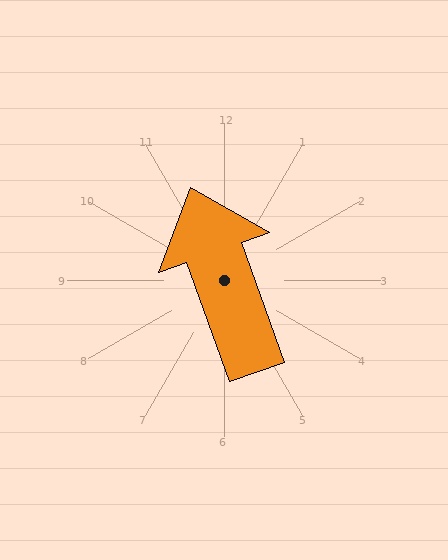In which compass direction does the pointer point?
North.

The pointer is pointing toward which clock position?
Roughly 11 o'clock.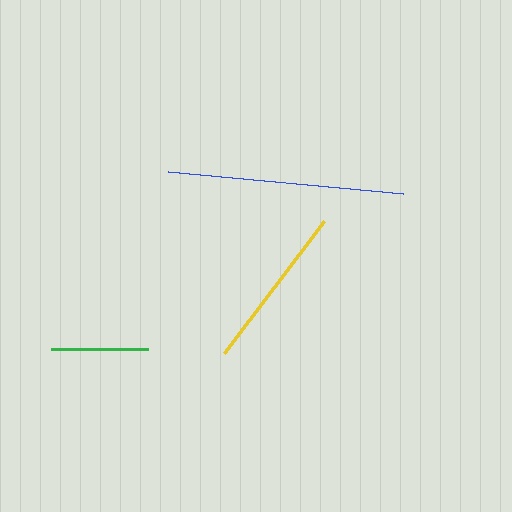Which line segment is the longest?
The blue line is the longest at approximately 237 pixels.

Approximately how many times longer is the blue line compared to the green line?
The blue line is approximately 2.4 times the length of the green line.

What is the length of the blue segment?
The blue segment is approximately 237 pixels long.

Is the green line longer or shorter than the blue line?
The blue line is longer than the green line.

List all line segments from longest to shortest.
From longest to shortest: blue, yellow, green.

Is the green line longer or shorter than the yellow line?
The yellow line is longer than the green line.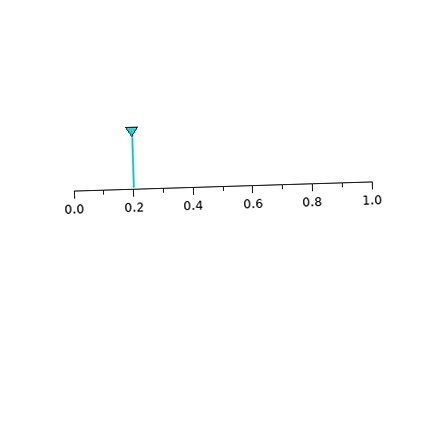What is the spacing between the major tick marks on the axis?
The major ticks are spaced 0.2 apart.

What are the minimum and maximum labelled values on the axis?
The axis runs from 0.0 to 1.0.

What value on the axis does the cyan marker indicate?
The marker indicates approximately 0.2.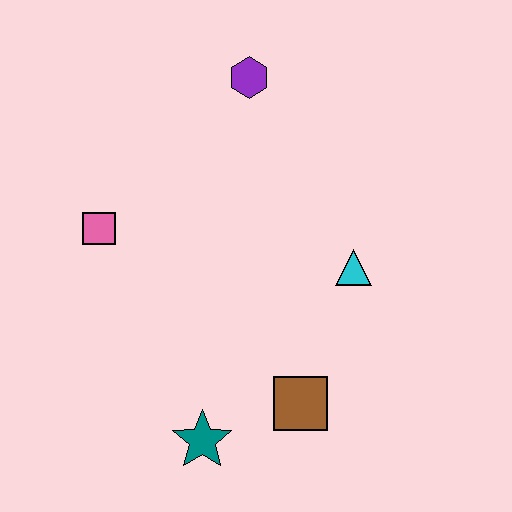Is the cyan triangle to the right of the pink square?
Yes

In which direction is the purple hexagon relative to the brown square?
The purple hexagon is above the brown square.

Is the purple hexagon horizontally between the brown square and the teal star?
Yes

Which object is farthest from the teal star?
The purple hexagon is farthest from the teal star.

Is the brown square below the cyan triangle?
Yes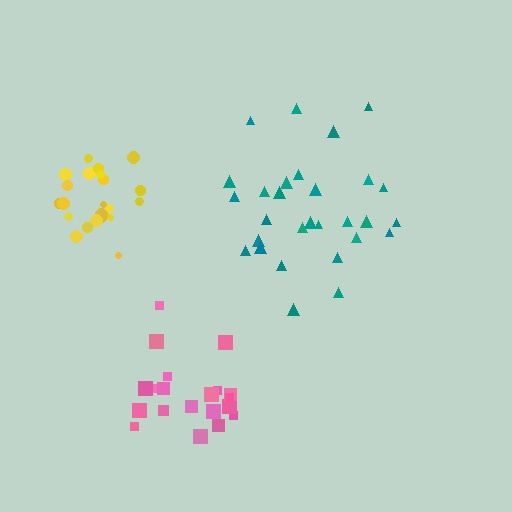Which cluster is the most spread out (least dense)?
Teal.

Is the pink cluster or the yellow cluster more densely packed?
Yellow.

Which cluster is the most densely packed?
Yellow.